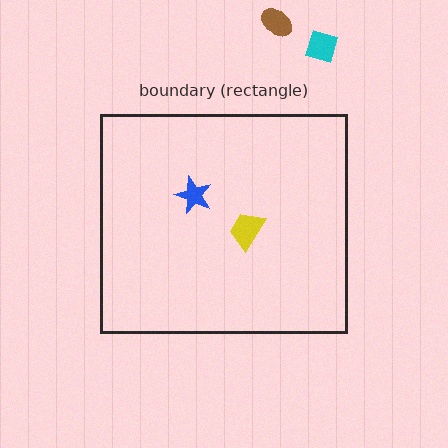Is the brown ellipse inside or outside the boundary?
Outside.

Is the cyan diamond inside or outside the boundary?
Outside.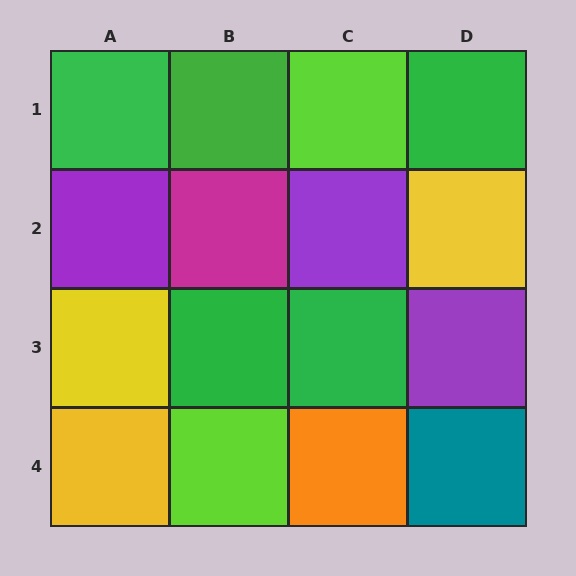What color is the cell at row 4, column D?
Teal.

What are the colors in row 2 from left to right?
Purple, magenta, purple, yellow.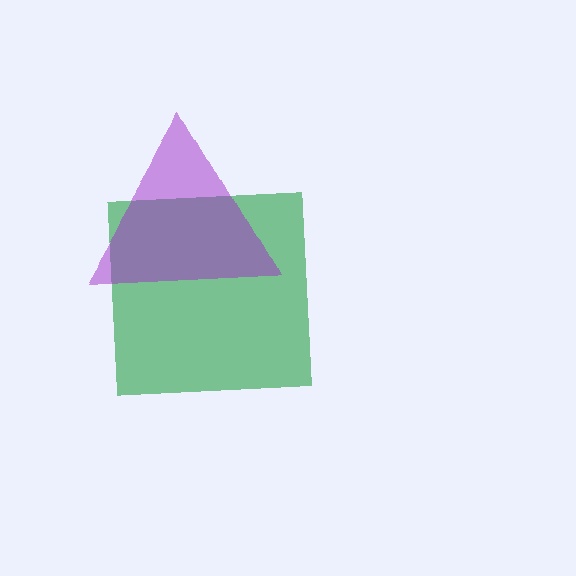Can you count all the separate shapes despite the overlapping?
Yes, there are 2 separate shapes.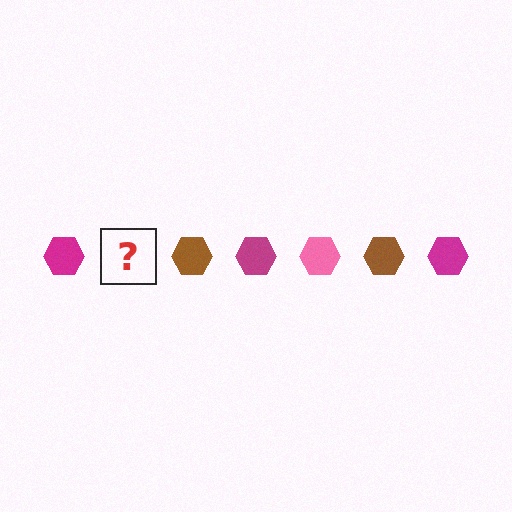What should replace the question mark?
The question mark should be replaced with a pink hexagon.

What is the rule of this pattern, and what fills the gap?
The rule is that the pattern cycles through magenta, pink, brown hexagons. The gap should be filled with a pink hexagon.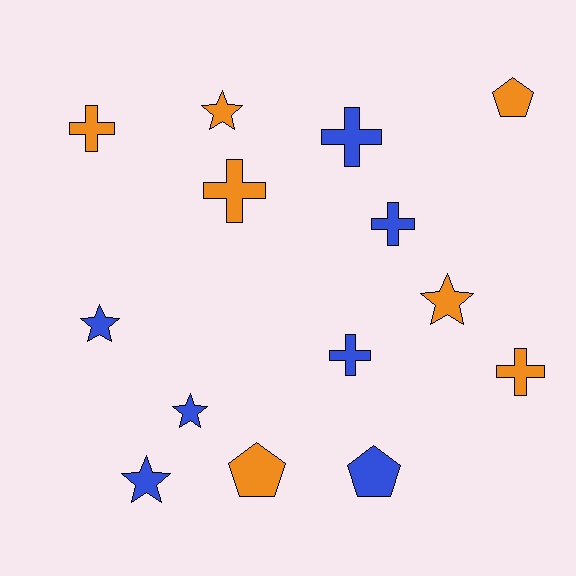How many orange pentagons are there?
There are 2 orange pentagons.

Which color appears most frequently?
Blue, with 7 objects.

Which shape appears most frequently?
Cross, with 6 objects.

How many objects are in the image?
There are 14 objects.